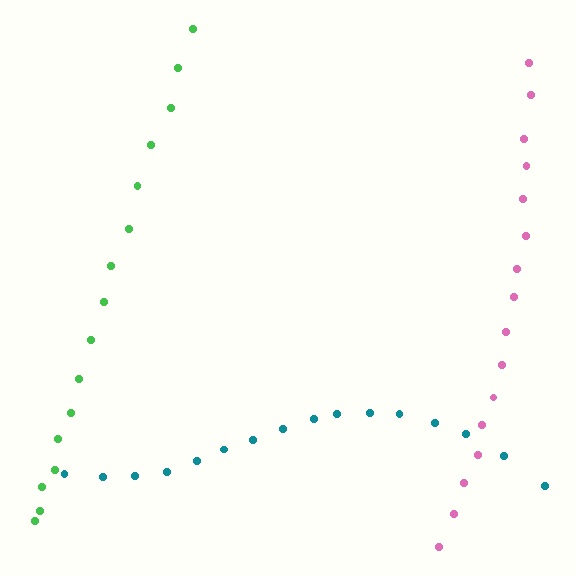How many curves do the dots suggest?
There are 3 distinct paths.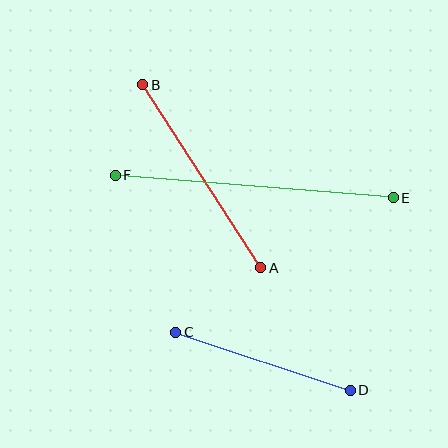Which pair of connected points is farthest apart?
Points E and F are farthest apart.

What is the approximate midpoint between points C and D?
The midpoint is at approximately (263, 361) pixels.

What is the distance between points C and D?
The distance is approximately 184 pixels.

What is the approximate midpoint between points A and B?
The midpoint is at approximately (202, 176) pixels.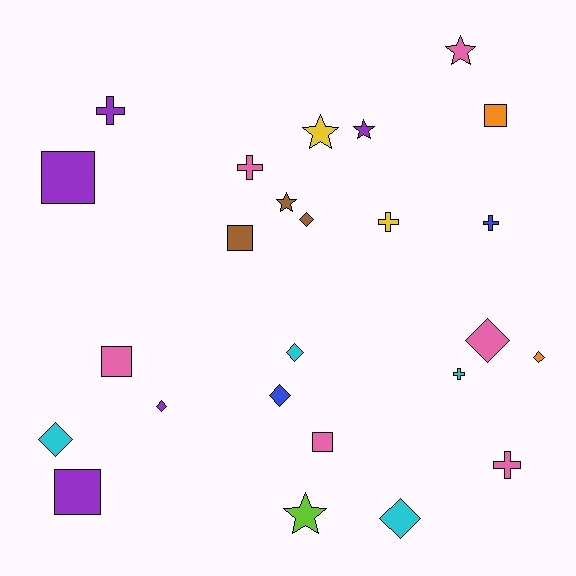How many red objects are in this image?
There are no red objects.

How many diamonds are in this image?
There are 8 diamonds.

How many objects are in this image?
There are 25 objects.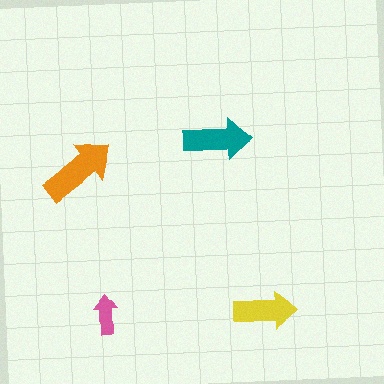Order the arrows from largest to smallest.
the orange one, the teal one, the yellow one, the pink one.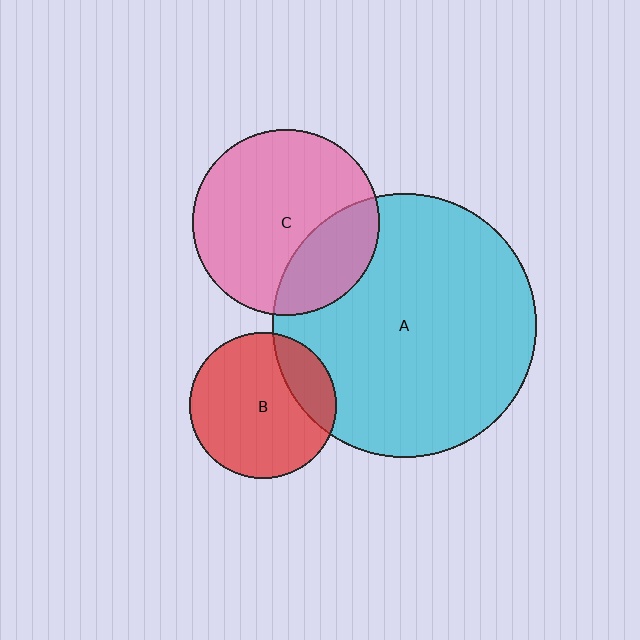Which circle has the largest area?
Circle A (cyan).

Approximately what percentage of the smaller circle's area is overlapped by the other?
Approximately 20%.